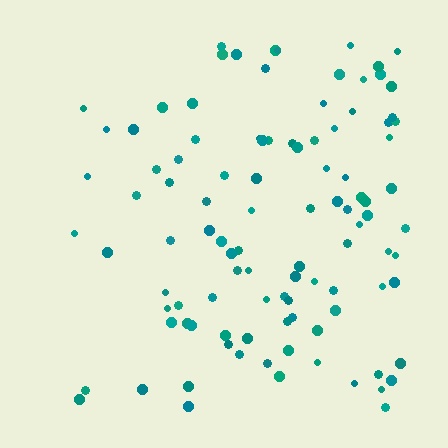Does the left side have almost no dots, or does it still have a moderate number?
Still a moderate number, just noticeably fewer than the right.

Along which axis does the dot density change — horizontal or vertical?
Horizontal.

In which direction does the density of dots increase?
From left to right, with the right side densest.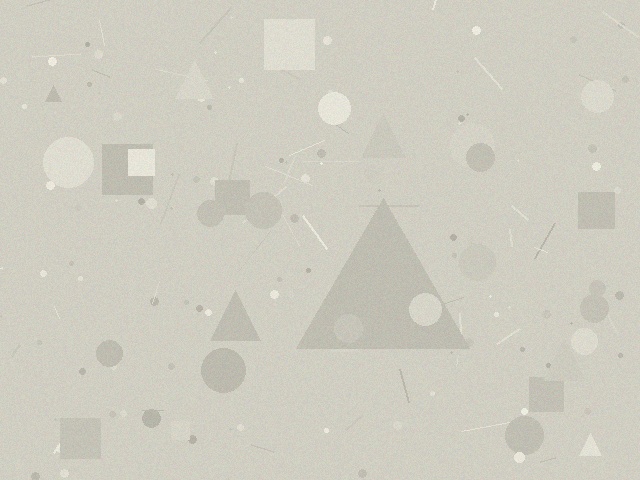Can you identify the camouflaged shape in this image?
The camouflaged shape is a triangle.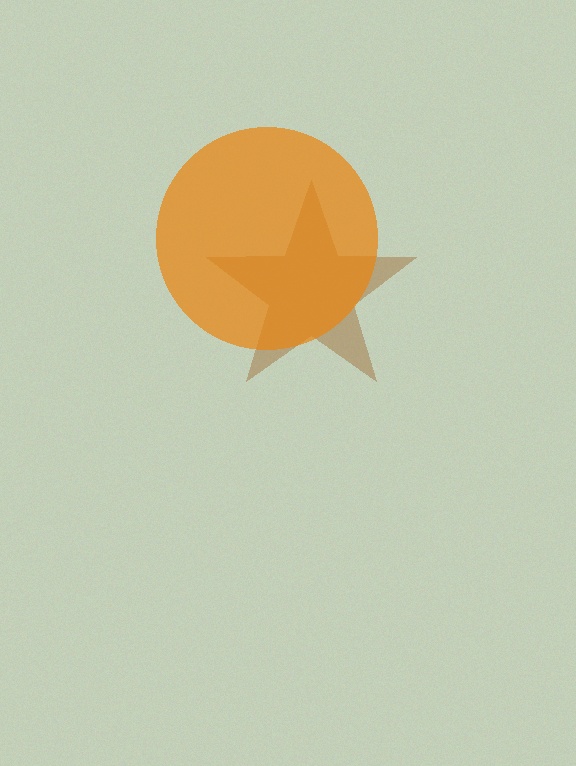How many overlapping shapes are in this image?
There are 2 overlapping shapes in the image.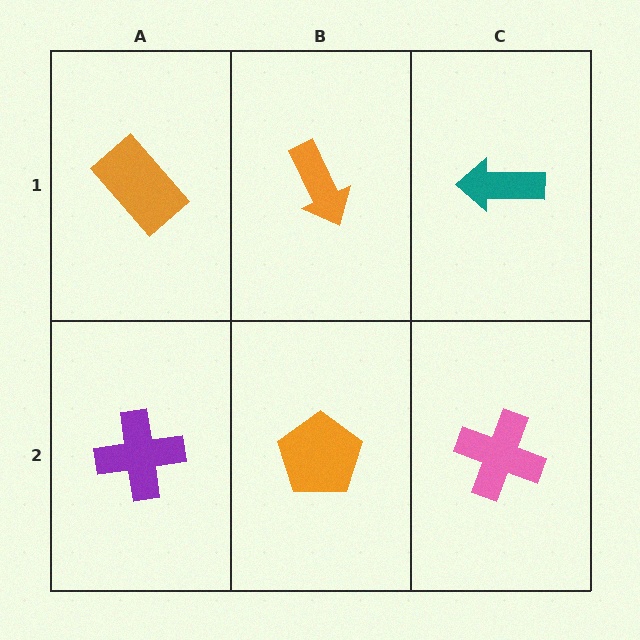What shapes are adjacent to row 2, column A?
An orange rectangle (row 1, column A), an orange pentagon (row 2, column B).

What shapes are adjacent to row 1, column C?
A pink cross (row 2, column C), an orange arrow (row 1, column B).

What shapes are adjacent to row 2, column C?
A teal arrow (row 1, column C), an orange pentagon (row 2, column B).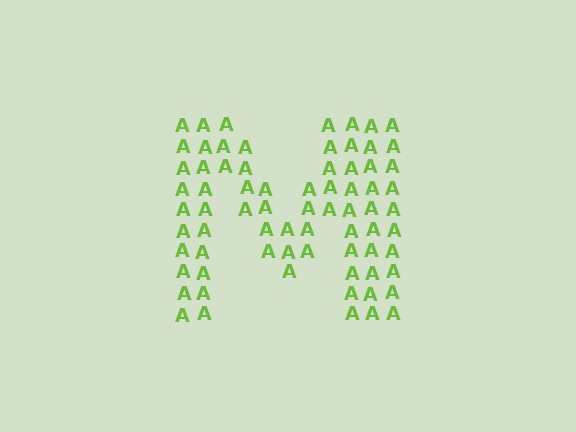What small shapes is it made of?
It is made of small letter A's.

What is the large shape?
The large shape is the letter M.